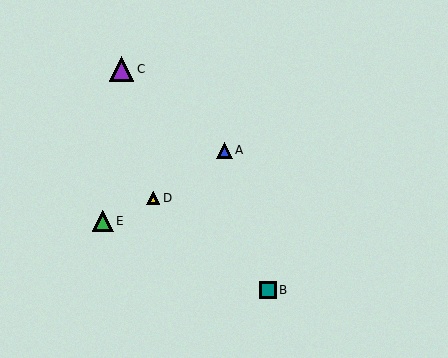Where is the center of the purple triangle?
The center of the purple triangle is at (121, 69).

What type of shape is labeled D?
Shape D is a yellow triangle.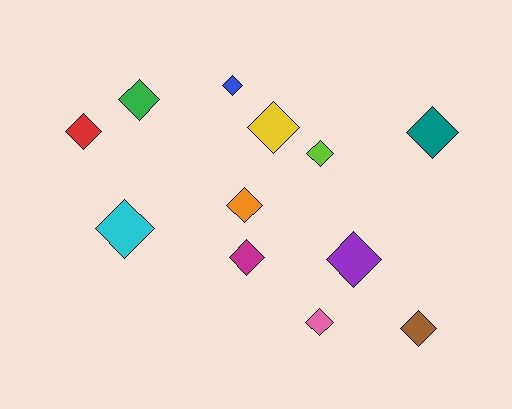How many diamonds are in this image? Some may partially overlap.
There are 12 diamonds.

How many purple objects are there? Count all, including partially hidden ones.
There is 1 purple object.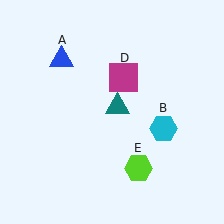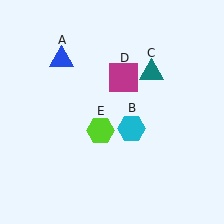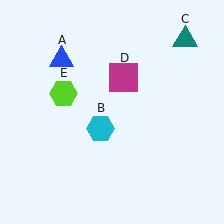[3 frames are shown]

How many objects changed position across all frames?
3 objects changed position: cyan hexagon (object B), teal triangle (object C), lime hexagon (object E).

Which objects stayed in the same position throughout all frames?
Blue triangle (object A) and magenta square (object D) remained stationary.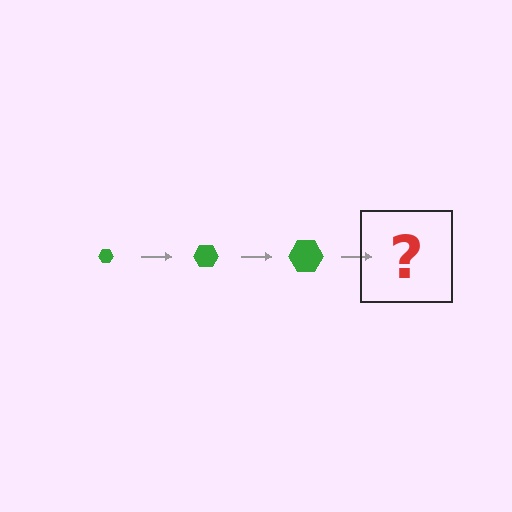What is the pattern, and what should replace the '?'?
The pattern is that the hexagon gets progressively larger each step. The '?' should be a green hexagon, larger than the previous one.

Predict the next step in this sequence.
The next step is a green hexagon, larger than the previous one.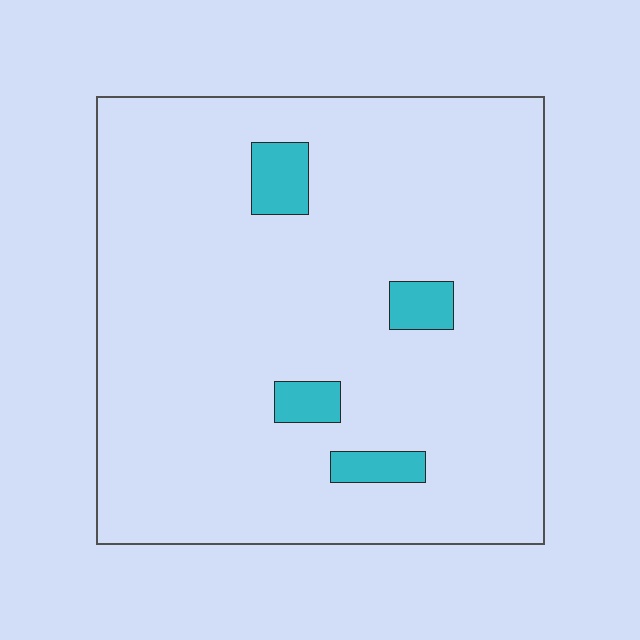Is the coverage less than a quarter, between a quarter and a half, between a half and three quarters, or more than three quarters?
Less than a quarter.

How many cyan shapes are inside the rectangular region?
4.